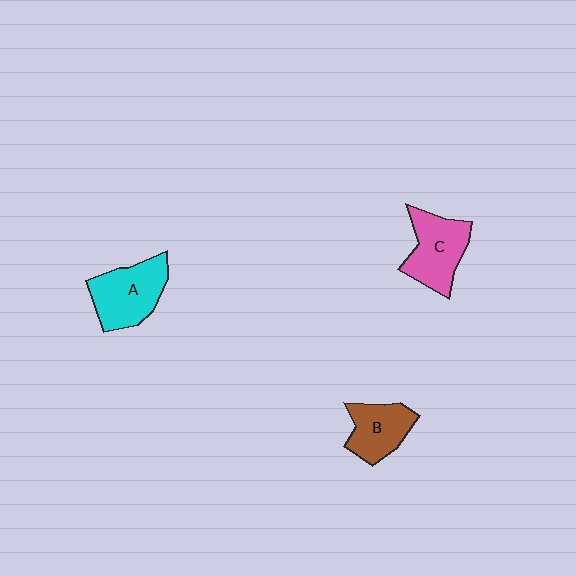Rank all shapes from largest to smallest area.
From largest to smallest: A (cyan), C (pink), B (brown).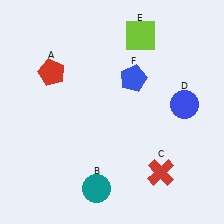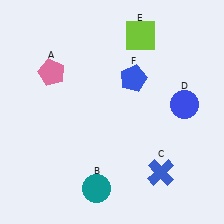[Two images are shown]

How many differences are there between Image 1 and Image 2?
There are 2 differences between the two images.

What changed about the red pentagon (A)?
In Image 1, A is red. In Image 2, it changed to pink.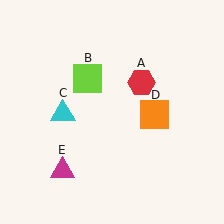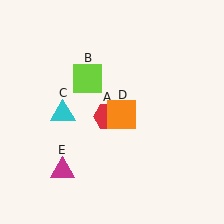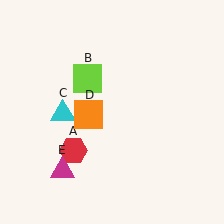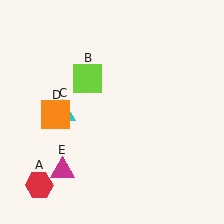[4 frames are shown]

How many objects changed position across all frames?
2 objects changed position: red hexagon (object A), orange square (object D).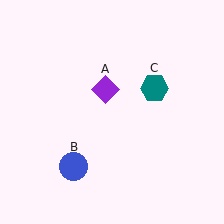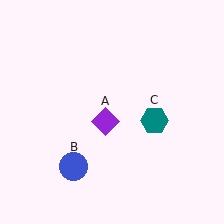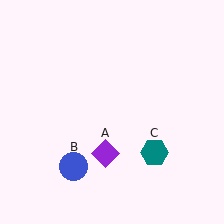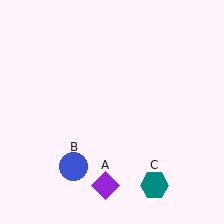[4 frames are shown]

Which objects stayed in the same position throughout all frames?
Blue circle (object B) remained stationary.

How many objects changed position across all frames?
2 objects changed position: purple diamond (object A), teal hexagon (object C).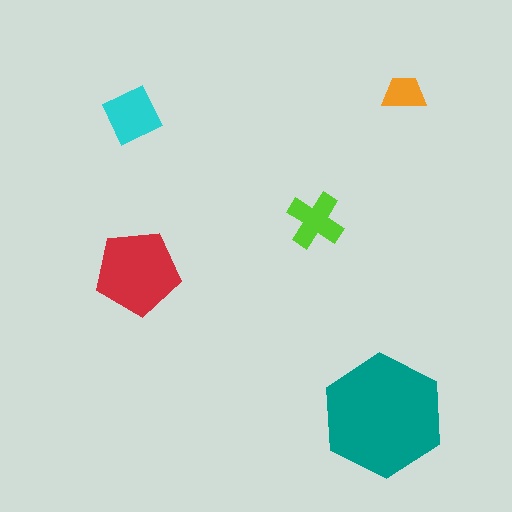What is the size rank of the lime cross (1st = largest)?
4th.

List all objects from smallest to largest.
The orange trapezoid, the lime cross, the cyan diamond, the red pentagon, the teal hexagon.